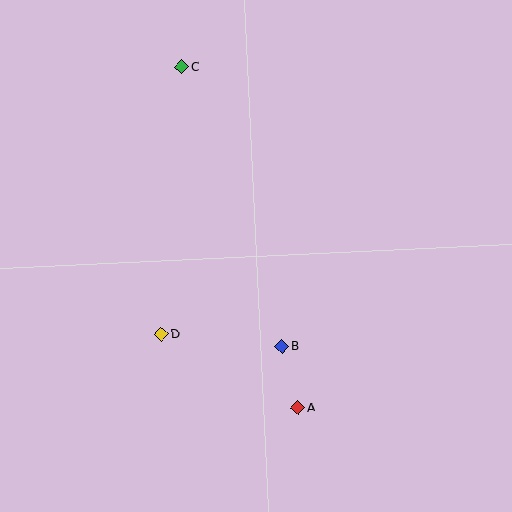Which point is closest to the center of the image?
Point B at (282, 347) is closest to the center.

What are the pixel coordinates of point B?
Point B is at (282, 347).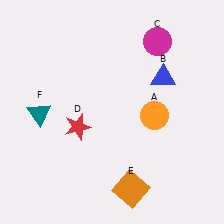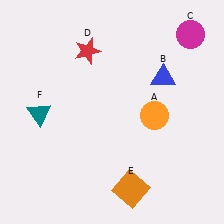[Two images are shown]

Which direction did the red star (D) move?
The red star (D) moved up.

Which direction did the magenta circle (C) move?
The magenta circle (C) moved right.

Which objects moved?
The objects that moved are: the magenta circle (C), the red star (D).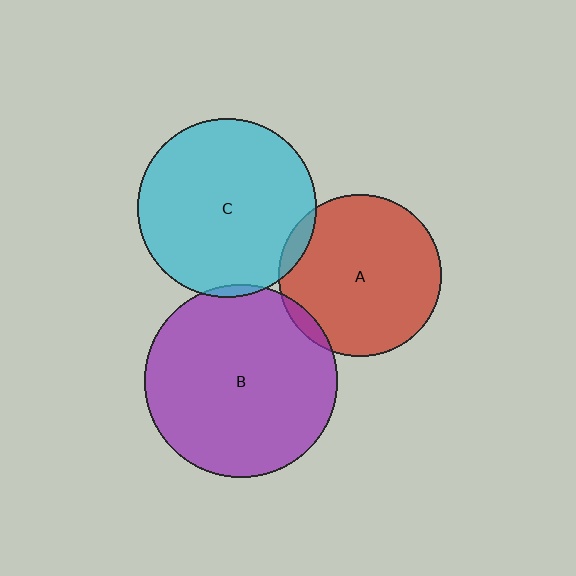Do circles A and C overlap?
Yes.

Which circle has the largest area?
Circle B (purple).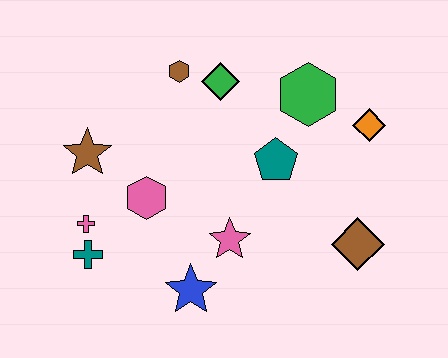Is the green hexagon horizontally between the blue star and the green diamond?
No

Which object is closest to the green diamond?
The brown hexagon is closest to the green diamond.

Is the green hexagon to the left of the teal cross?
No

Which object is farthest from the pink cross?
The orange diamond is farthest from the pink cross.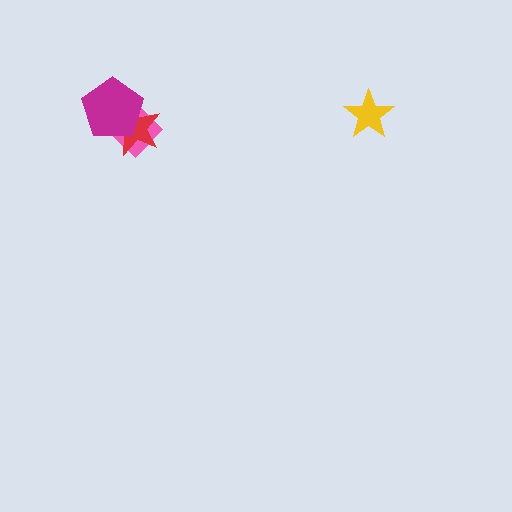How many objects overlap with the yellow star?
0 objects overlap with the yellow star.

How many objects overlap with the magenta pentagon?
2 objects overlap with the magenta pentagon.